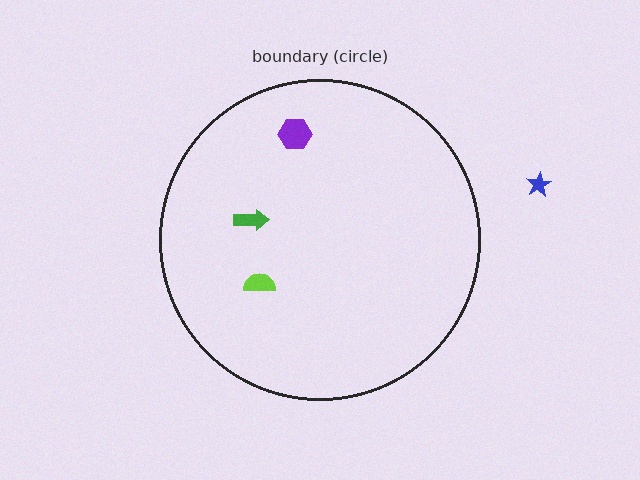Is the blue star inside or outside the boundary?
Outside.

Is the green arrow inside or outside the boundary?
Inside.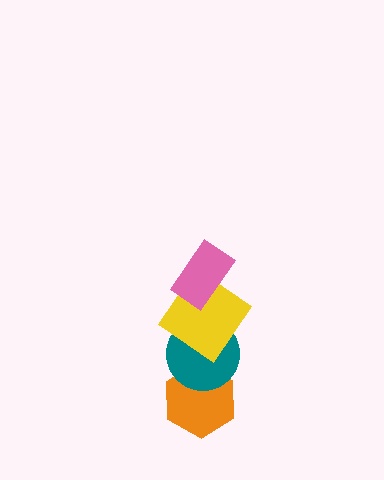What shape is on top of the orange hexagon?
The teal circle is on top of the orange hexagon.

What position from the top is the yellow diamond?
The yellow diamond is 2nd from the top.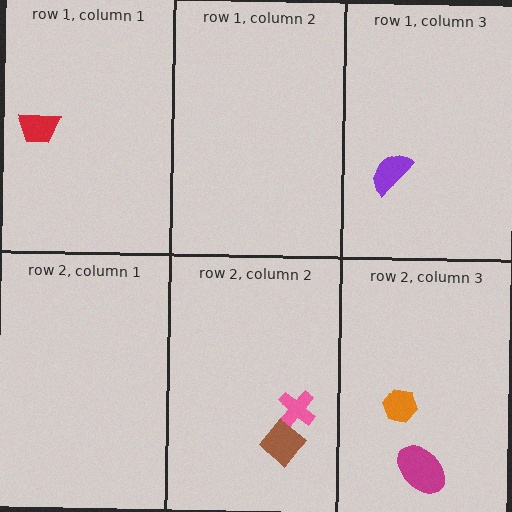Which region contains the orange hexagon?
The row 2, column 3 region.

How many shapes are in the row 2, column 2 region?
2.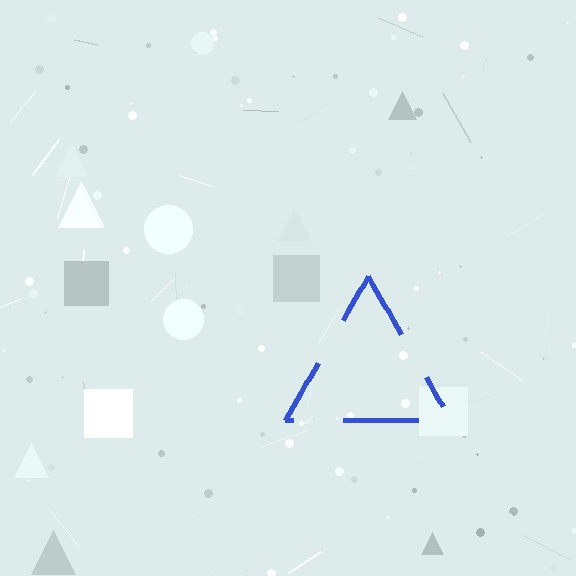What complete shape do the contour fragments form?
The contour fragments form a triangle.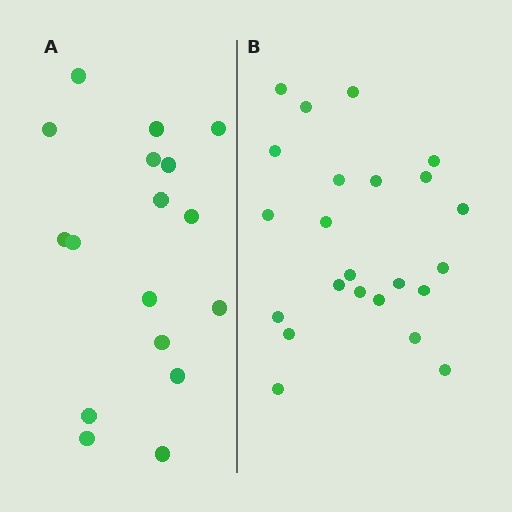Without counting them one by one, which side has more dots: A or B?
Region B (the right region) has more dots.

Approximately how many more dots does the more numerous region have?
Region B has about 6 more dots than region A.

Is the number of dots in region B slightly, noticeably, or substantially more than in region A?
Region B has noticeably more, but not dramatically so. The ratio is roughly 1.4 to 1.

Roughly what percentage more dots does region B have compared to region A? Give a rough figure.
About 35% more.